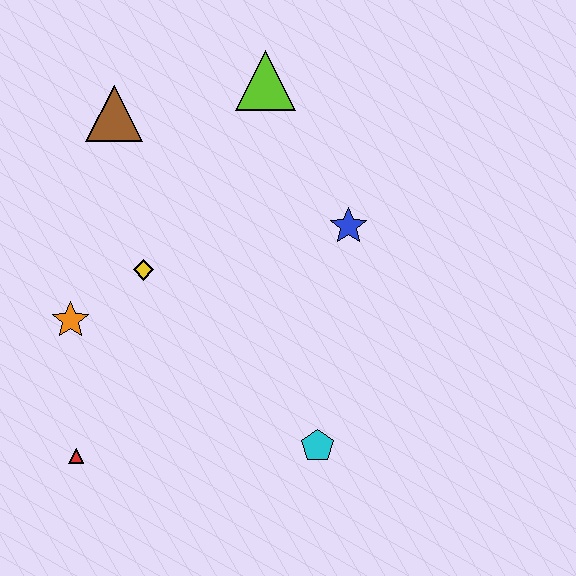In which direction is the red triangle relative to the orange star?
The red triangle is below the orange star.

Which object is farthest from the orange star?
The lime triangle is farthest from the orange star.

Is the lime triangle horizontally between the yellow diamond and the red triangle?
No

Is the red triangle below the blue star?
Yes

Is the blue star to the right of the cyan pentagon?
Yes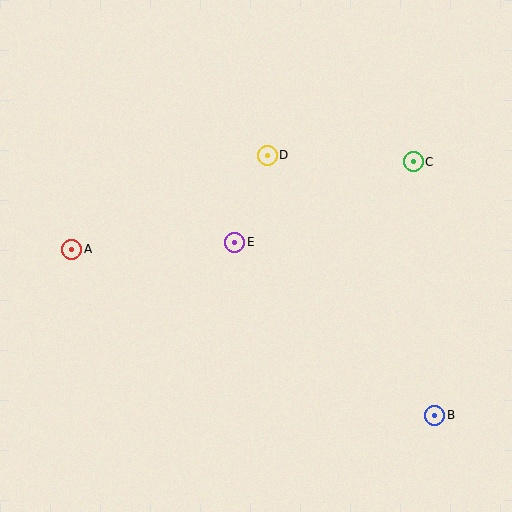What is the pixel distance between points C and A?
The distance between C and A is 352 pixels.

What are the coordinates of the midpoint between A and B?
The midpoint between A and B is at (253, 332).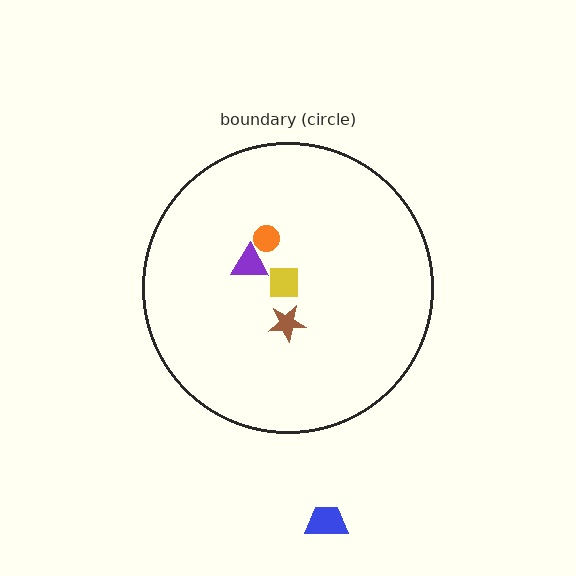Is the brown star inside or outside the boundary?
Inside.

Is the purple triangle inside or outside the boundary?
Inside.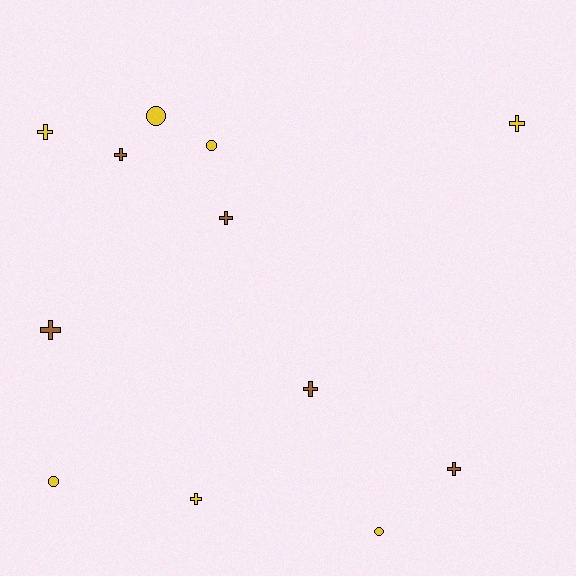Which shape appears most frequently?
Cross, with 8 objects.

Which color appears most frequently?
Yellow, with 7 objects.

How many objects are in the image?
There are 12 objects.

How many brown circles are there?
There are no brown circles.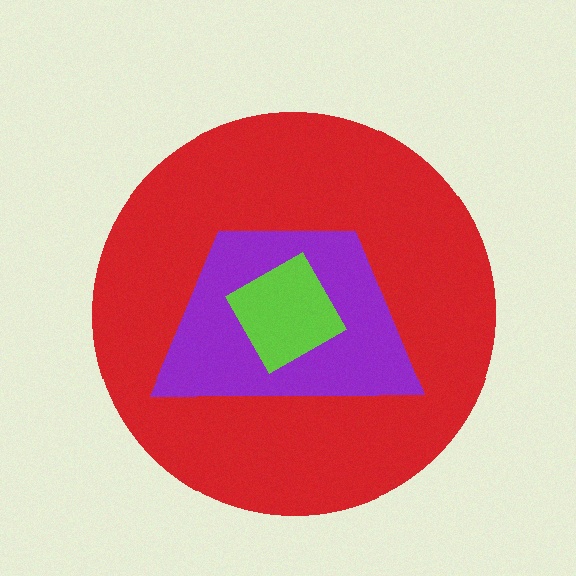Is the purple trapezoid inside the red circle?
Yes.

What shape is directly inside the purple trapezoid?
The lime square.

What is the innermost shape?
The lime square.